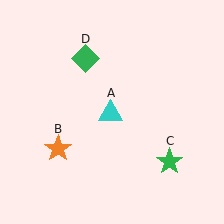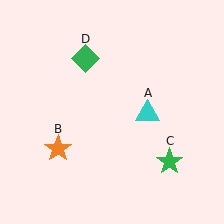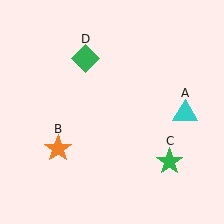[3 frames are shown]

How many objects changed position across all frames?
1 object changed position: cyan triangle (object A).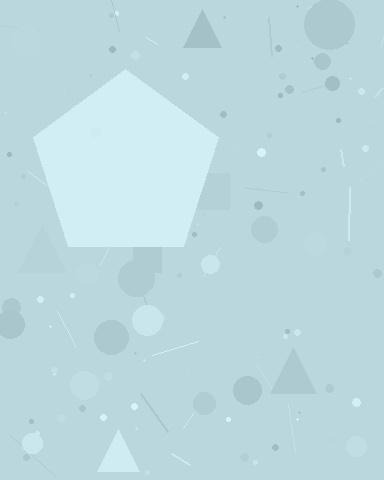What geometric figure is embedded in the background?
A pentagon is embedded in the background.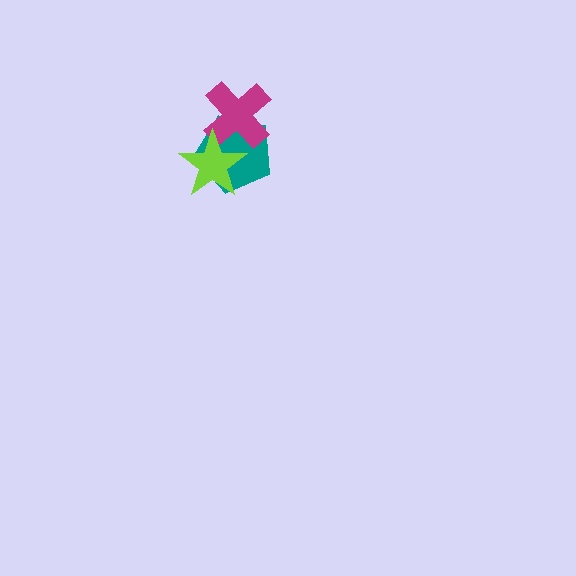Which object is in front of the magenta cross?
The lime star is in front of the magenta cross.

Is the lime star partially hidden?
No, no other shape covers it.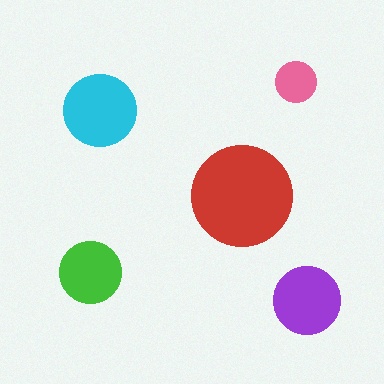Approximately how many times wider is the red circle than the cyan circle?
About 1.5 times wider.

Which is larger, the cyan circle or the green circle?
The cyan one.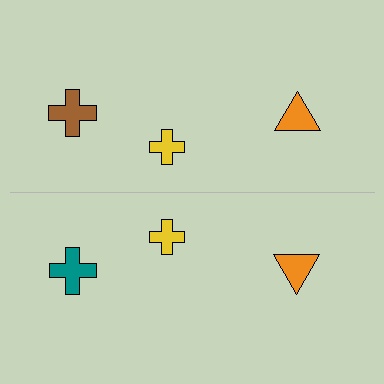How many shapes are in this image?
There are 6 shapes in this image.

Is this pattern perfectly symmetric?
No, the pattern is not perfectly symmetric. The teal cross on the bottom side breaks the symmetry — its mirror counterpart is brown.